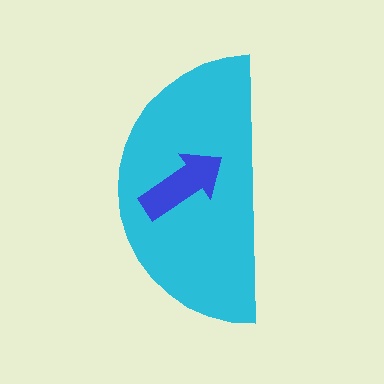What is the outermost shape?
The cyan semicircle.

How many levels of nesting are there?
2.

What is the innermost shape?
The blue arrow.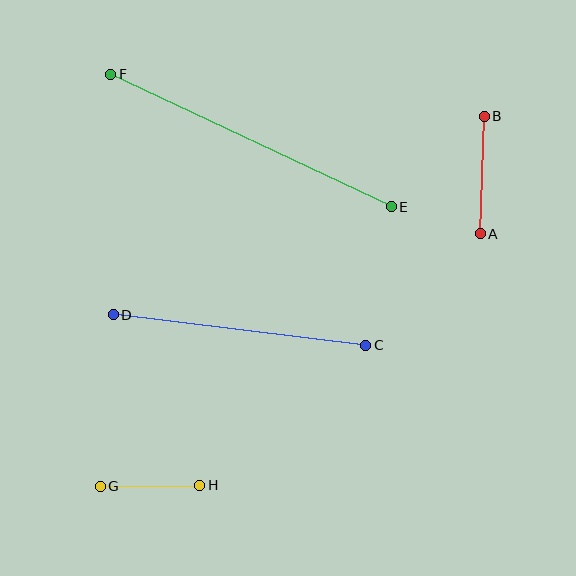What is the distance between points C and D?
The distance is approximately 254 pixels.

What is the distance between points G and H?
The distance is approximately 99 pixels.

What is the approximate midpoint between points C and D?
The midpoint is at approximately (239, 330) pixels.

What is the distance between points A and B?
The distance is approximately 118 pixels.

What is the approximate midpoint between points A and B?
The midpoint is at approximately (482, 175) pixels.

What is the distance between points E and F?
The distance is approximately 310 pixels.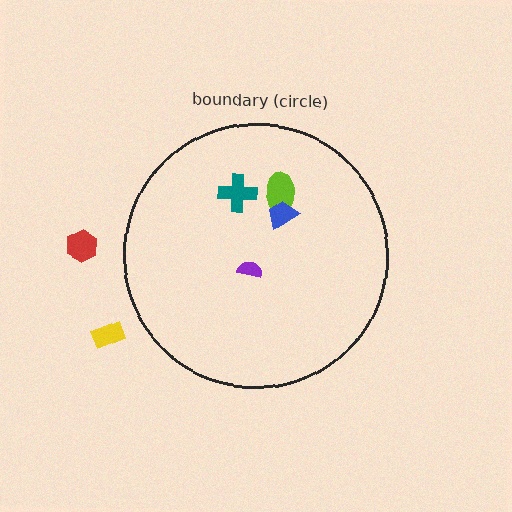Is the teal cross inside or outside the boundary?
Inside.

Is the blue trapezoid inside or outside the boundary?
Inside.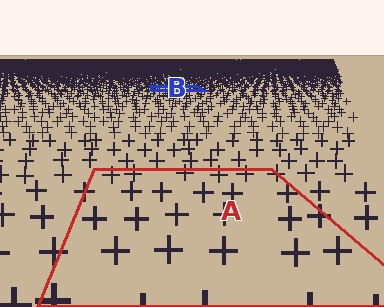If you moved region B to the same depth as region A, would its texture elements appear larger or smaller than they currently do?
They would appear larger. At a closer depth, the same texture elements are projected at a bigger on-screen size.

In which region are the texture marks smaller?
The texture marks are smaller in region B, because it is farther away.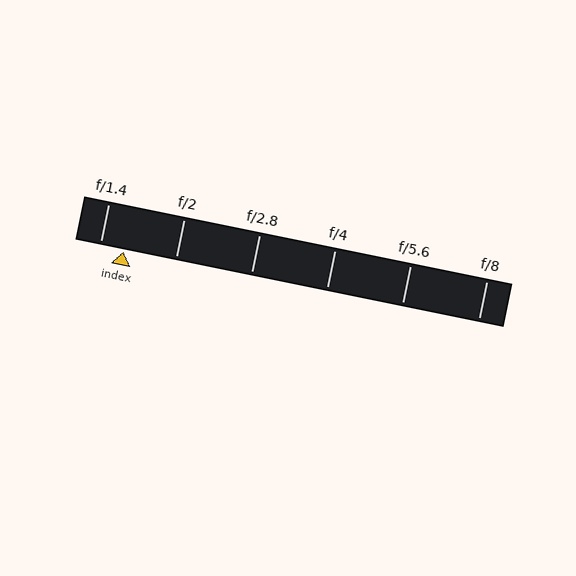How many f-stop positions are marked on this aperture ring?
There are 6 f-stop positions marked.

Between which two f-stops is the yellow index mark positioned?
The index mark is between f/1.4 and f/2.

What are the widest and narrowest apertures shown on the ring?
The widest aperture shown is f/1.4 and the narrowest is f/8.